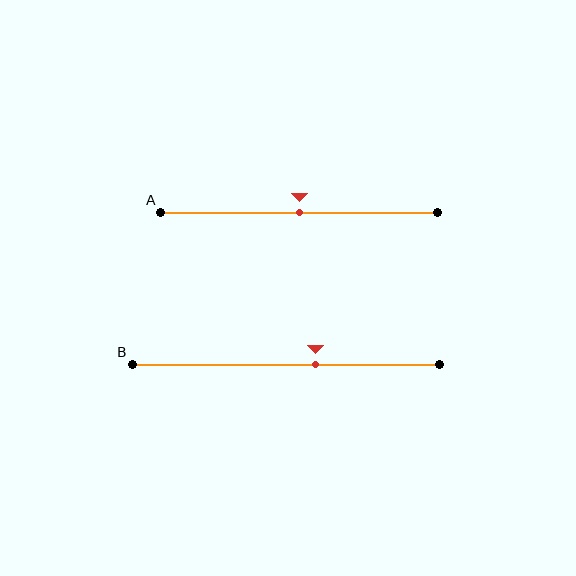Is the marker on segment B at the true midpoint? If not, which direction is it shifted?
No, the marker on segment B is shifted to the right by about 10% of the segment length.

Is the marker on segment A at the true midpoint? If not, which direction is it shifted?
Yes, the marker on segment A is at the true midpoint.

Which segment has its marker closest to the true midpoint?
Segment A has its marker closest to the true midpoint.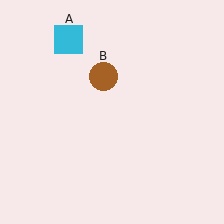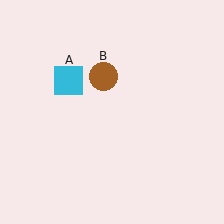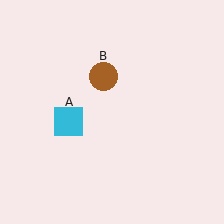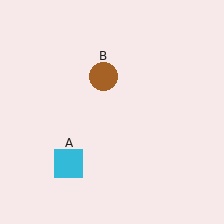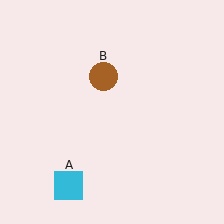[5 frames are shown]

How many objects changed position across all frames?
1 object changed position: cyan square (object A).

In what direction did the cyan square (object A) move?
The cyan square (object A) moved down.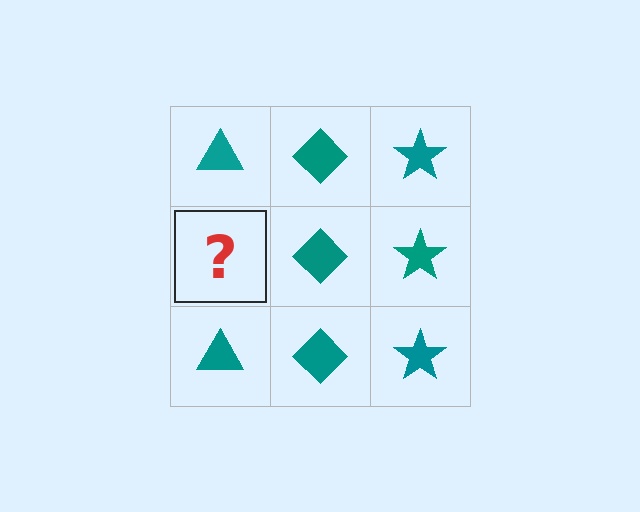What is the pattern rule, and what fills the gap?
The rule is that each column has a consistent shape. The gap should be filled with a teal triangle.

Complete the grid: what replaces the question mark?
The question mark should be replaced with a teal triangle.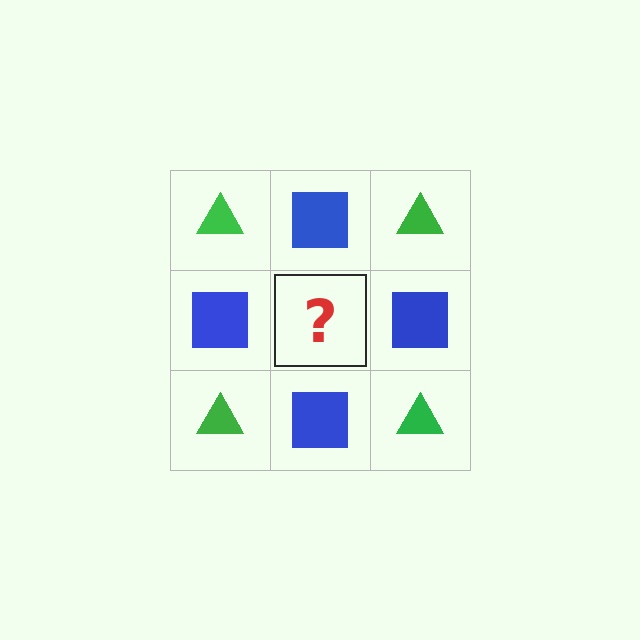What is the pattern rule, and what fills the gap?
The rule is that it alternates green triangle and blue square in a checkerboard pattern. The gap should be filled with a green triangle.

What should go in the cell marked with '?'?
The missing cell should contain a green triangle.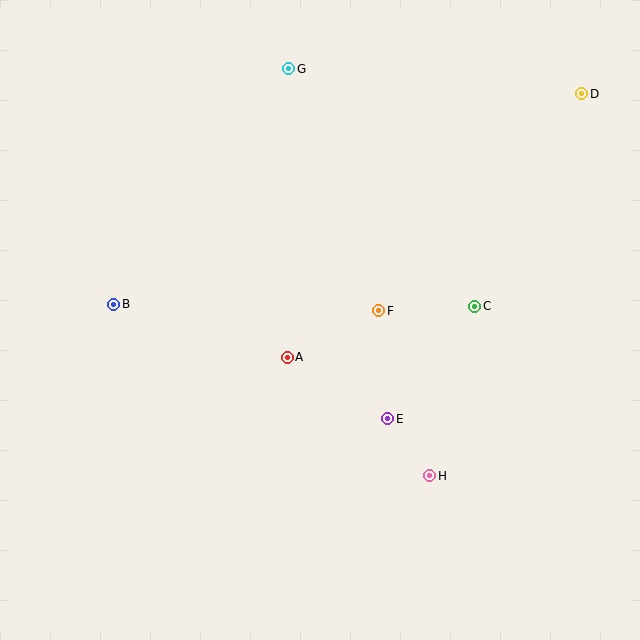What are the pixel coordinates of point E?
Point E is at (388, 419).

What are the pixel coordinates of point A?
Point A is at (287, 357).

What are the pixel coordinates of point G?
Point G is at (289, 69).